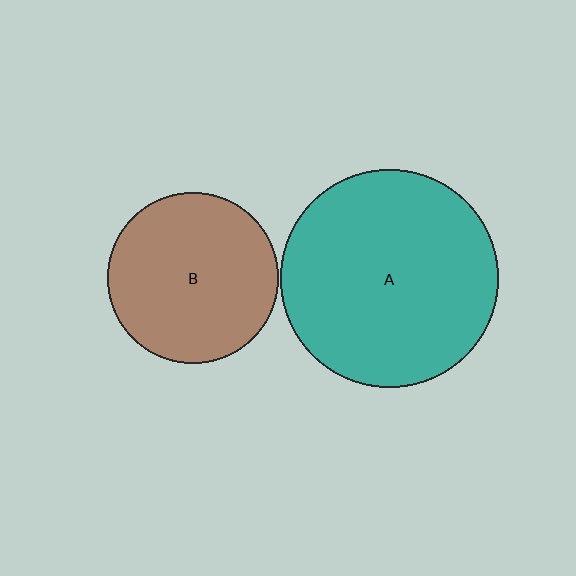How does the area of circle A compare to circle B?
Approximately 1.6 times.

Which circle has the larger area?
Circle A (teal).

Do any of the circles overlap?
No, none of the circles overlap.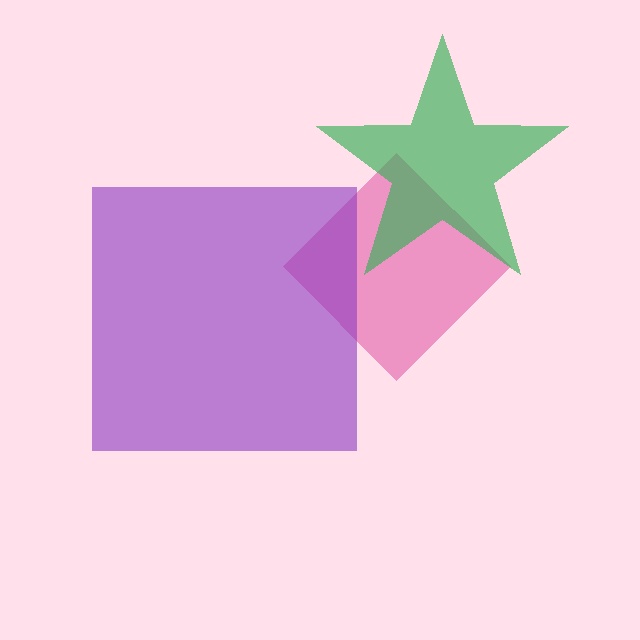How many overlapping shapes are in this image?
There are 3 overlapping shapes in the image.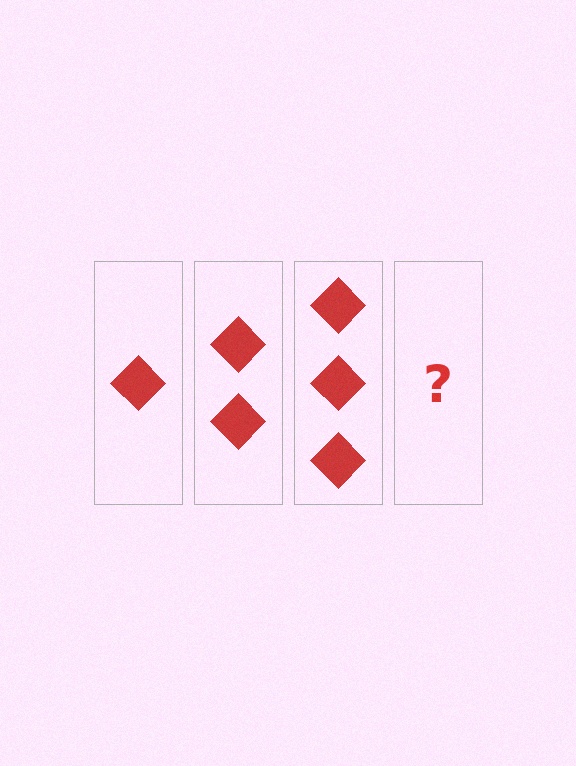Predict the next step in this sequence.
The next step is 4 diamonds.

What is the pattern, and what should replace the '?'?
The pattern is that each step adds one more diamond. The '?' should be 4 diamonds.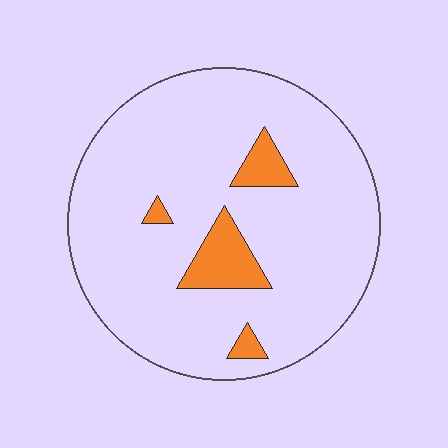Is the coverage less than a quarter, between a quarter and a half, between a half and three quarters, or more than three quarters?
Less than a quarter.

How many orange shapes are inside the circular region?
4.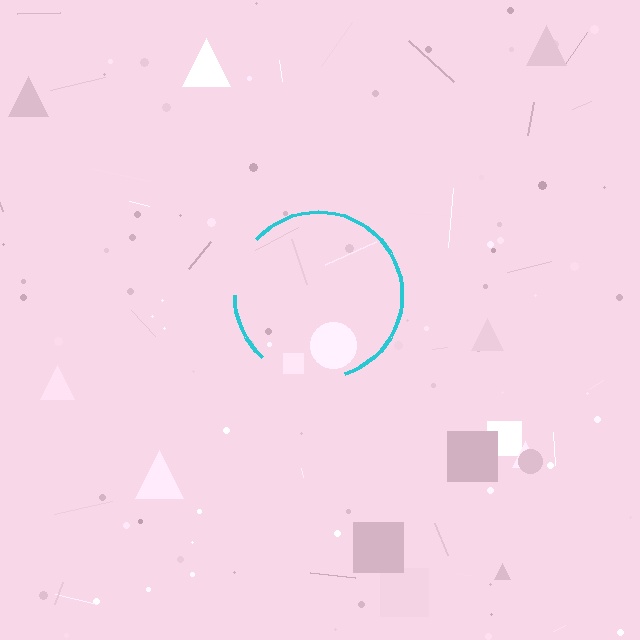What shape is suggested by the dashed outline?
The dashed outline suggests a circle.